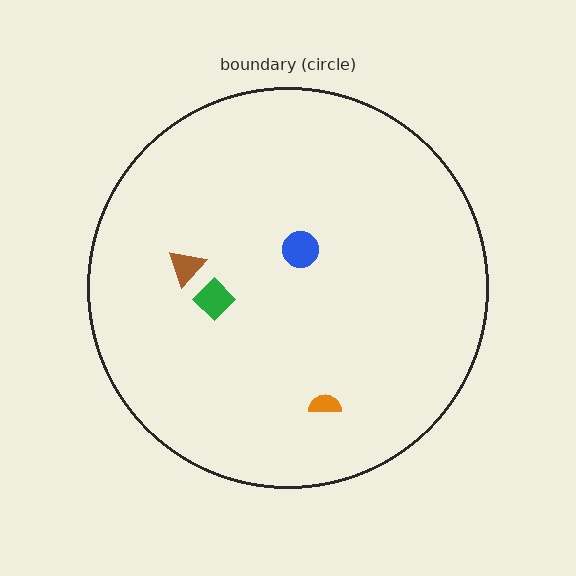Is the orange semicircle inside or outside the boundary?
Inside.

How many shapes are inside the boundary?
4 inside, 0 outside.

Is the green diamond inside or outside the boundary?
Inside.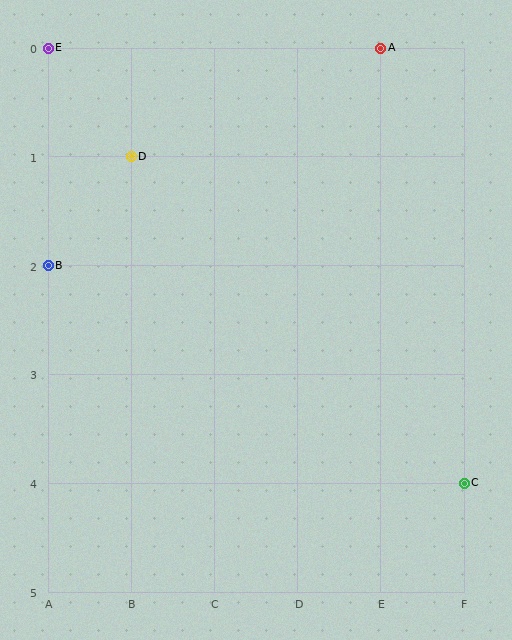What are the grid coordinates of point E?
Point E is at grid coordinates (A, 0).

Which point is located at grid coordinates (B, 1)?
Point D is at (B, 1).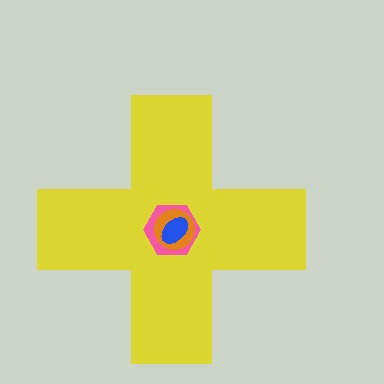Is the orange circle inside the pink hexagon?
Yes.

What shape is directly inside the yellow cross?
The pink hexagon.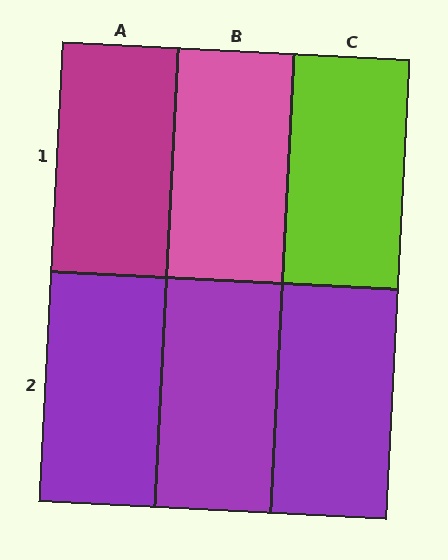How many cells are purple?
3 cells are purple.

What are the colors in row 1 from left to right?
Magenta, pink, lime.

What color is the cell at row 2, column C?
Purple.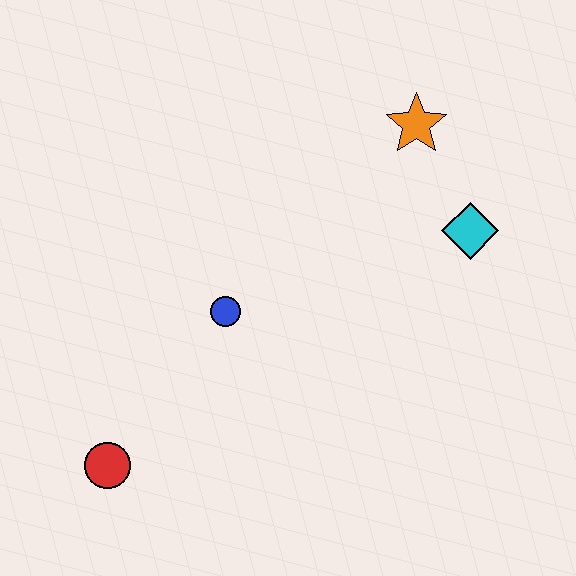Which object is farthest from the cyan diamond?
The red circle is farthest from the cyan diamond.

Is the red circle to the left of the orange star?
Yes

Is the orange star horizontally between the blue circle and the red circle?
No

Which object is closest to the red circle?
The blue circle is closest to the red circle.